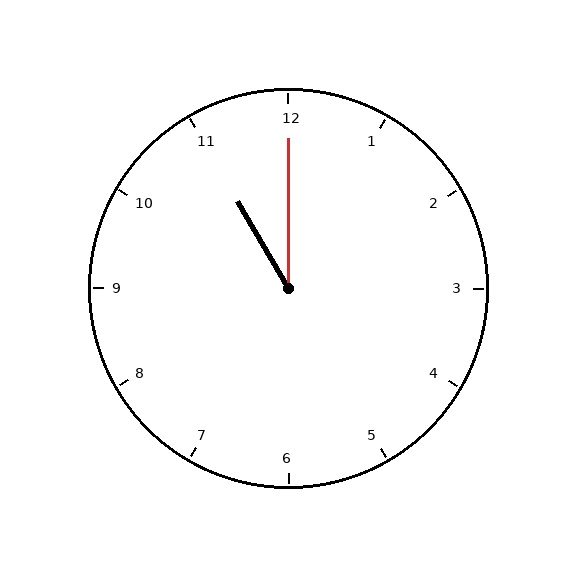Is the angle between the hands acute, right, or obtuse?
It is acute.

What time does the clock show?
11:00.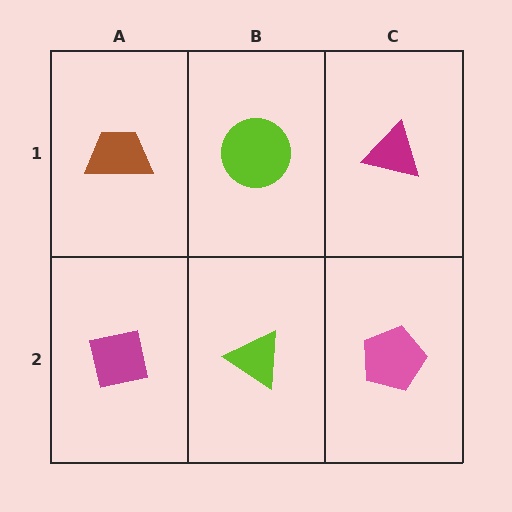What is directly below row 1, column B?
A lime triangle.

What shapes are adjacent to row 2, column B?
A lime circle (row 1, column B), a magenta square (row 2, column A), a pink pentagon (row 2, column C).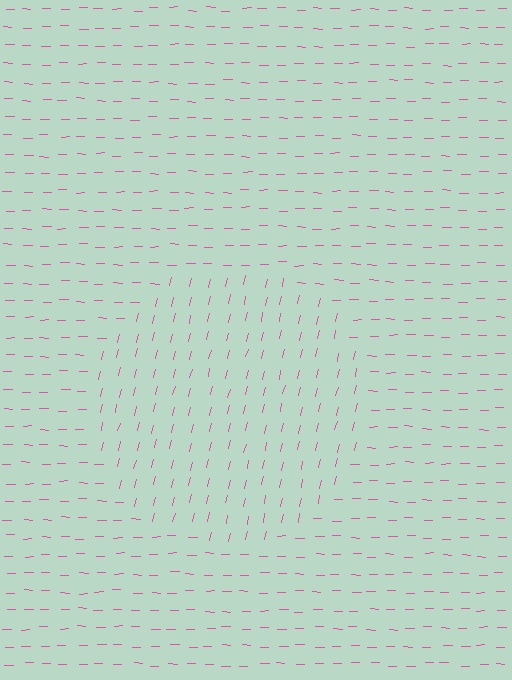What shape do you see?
I see a circle.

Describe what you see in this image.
The image is filled with small pink line segments. A circle region in the image has lines oriented differently from the surrounding lines, creating a visible texture boundary.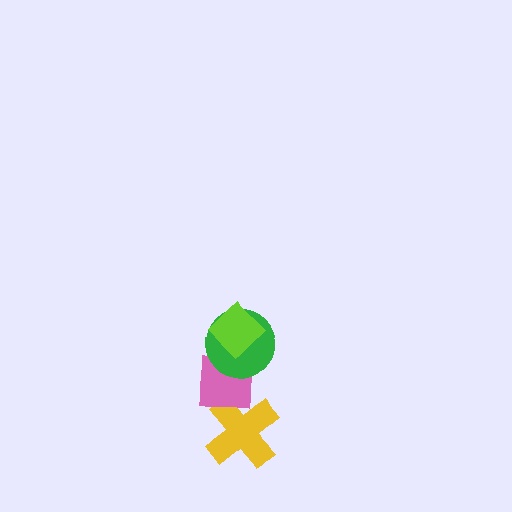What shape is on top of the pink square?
The green circle is on top of the pink square.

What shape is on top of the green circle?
The lime diamond is on top of the green circle.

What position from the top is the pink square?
The pink square is 3rd from the top.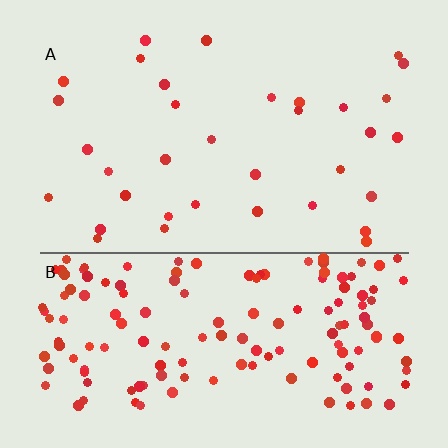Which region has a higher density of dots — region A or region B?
B (the bottom).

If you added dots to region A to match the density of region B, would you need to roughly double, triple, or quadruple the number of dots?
Approximately quadruple.